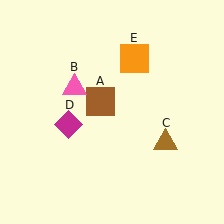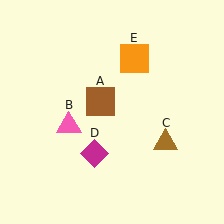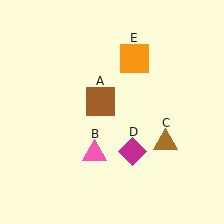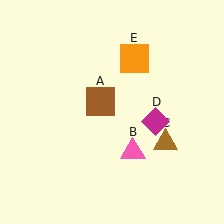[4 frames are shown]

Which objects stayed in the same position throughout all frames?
Brown square (object A) and brown triangle (object C) and orange square (object E) remained stationary.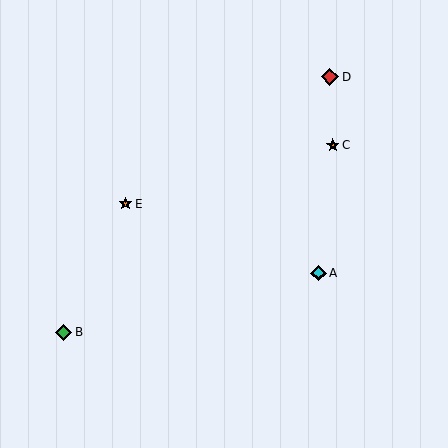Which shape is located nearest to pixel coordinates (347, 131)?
The orange star (labeled C) at (333, 145) is nearest to that location.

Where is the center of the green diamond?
The center of the green diamond is at (64, 332).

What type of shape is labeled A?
Shape A is a cyan diamond.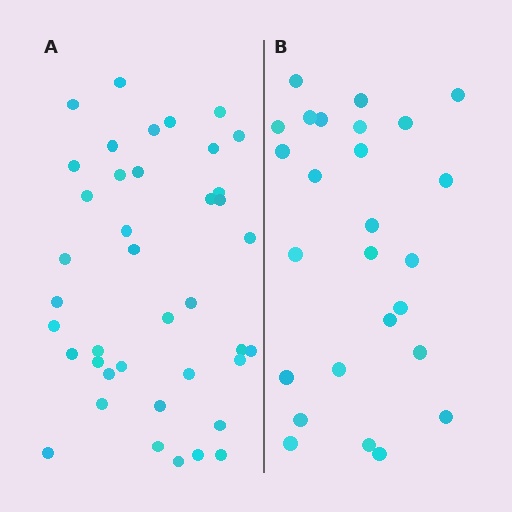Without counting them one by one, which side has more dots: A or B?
Region A (the left region) has more dots.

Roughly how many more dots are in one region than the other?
Region A has approximately 15 more dots than region B.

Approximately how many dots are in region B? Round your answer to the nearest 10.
About 30 dots. (The exact count is 26, which rounds to 30.)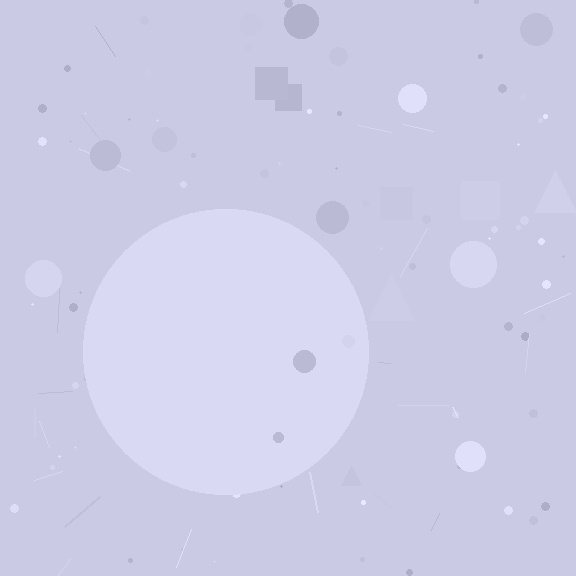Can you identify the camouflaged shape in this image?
The camouflaged shape is a circle.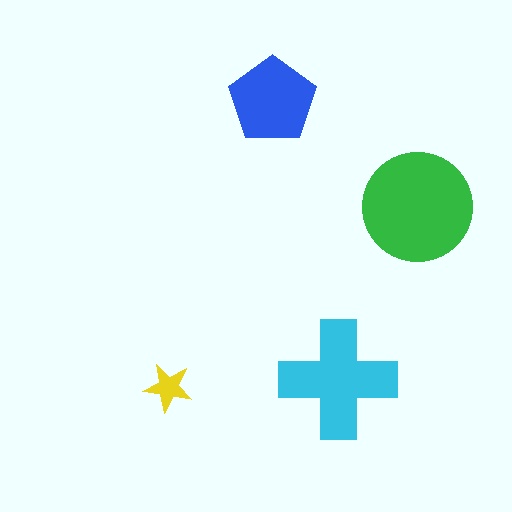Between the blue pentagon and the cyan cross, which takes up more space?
The cyan cross.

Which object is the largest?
The green circle.